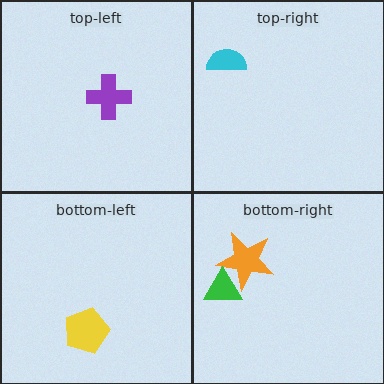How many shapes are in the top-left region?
1.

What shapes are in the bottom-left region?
The yellow pentagon.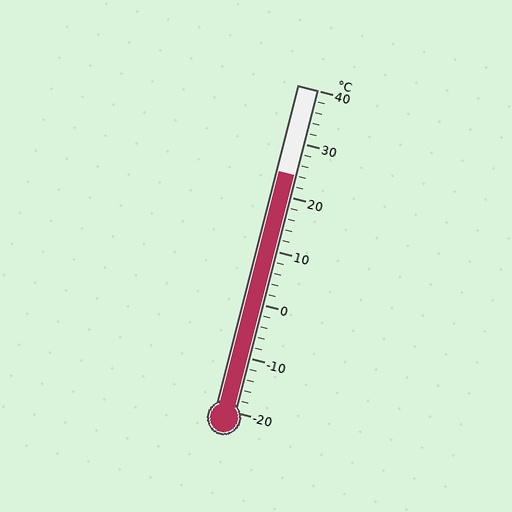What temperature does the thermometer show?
The thermometer shows approximately 24°C.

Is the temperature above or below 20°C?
The temperature is above 20°C.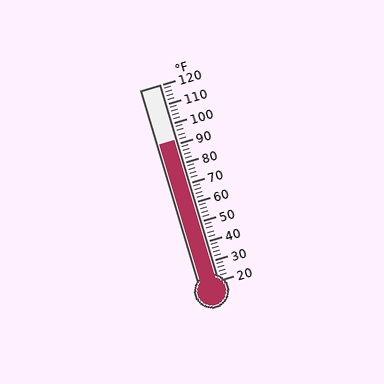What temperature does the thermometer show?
The thermometer shows approximately 92°F.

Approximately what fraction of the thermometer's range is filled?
The thermometer is filled to approximately 70% of its range.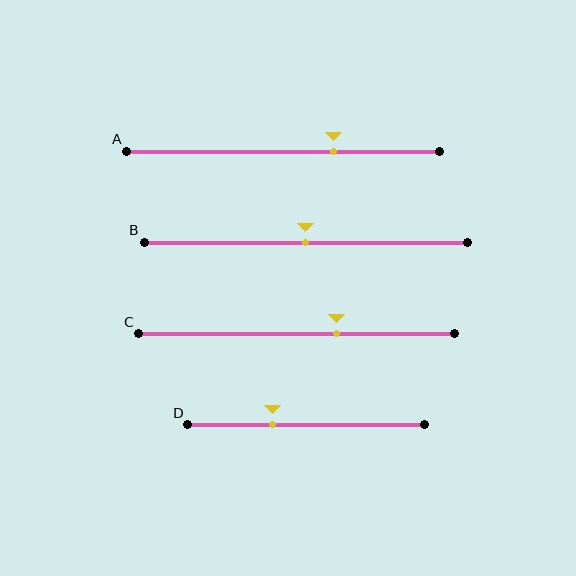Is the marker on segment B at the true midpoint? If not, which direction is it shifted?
Yes, the marker on segment B is at the true midpoint.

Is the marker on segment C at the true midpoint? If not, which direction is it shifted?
No, the marker on segment C is shifted to the right by about 13% of the segment length.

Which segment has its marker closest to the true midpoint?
Segment B has its marker closest to the true midpoint.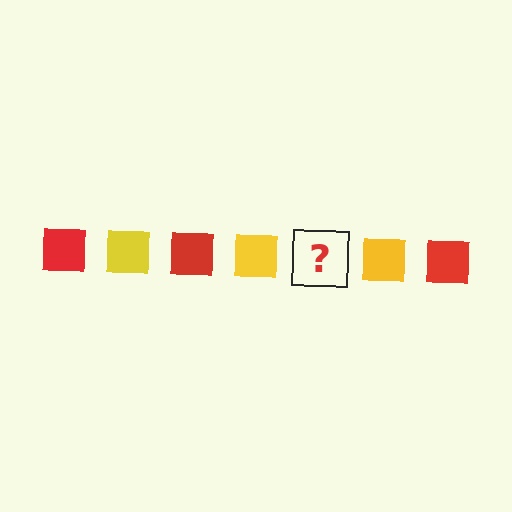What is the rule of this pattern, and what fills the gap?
The rule is that the pattern cycles through red, yellow squares. The gap should be filled with a red square.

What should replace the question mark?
The question mark should be replaced with a red square.